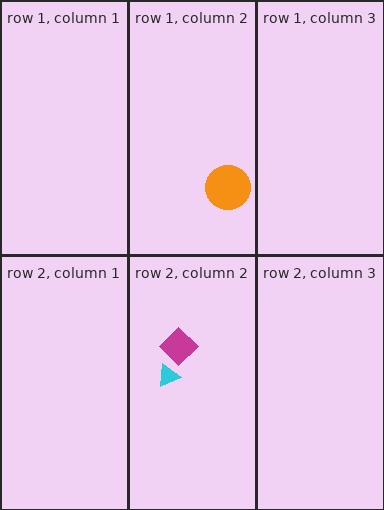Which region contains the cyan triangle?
The row 2, column 2 region.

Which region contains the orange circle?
The row 1, column 2 region.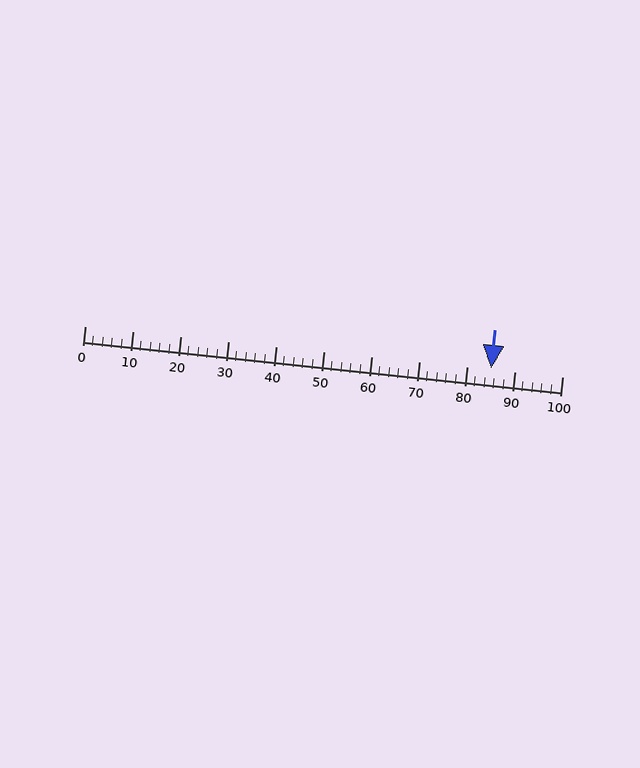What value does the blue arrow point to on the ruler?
The blue arrow points to approximately 85.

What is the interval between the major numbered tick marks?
The major tick marks are spaced 10 units apart.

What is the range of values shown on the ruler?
The ruler shows values from 0 to 100.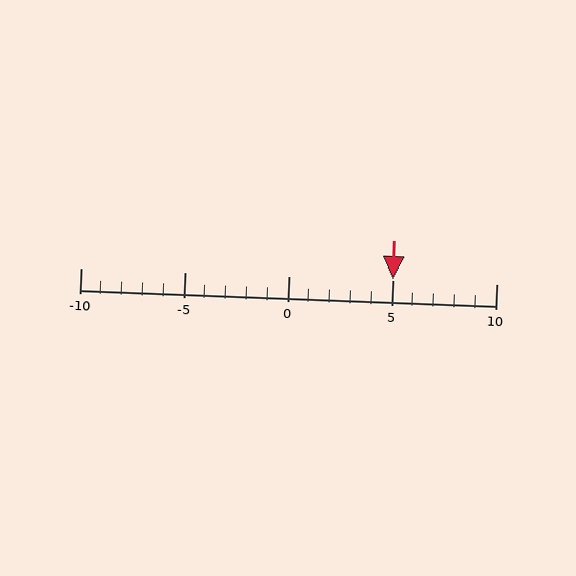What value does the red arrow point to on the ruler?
The red arrow points to approximately 5.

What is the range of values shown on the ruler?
The ruler shows values from -10 to 10.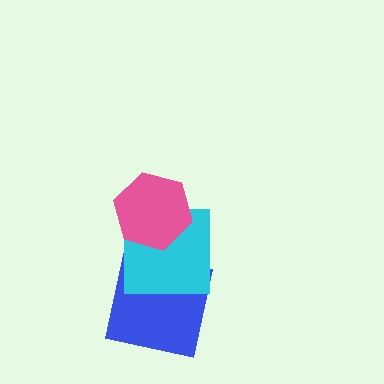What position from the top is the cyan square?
The cyan square is 2nd from the top.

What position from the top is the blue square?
The blue square is 3rd from the top.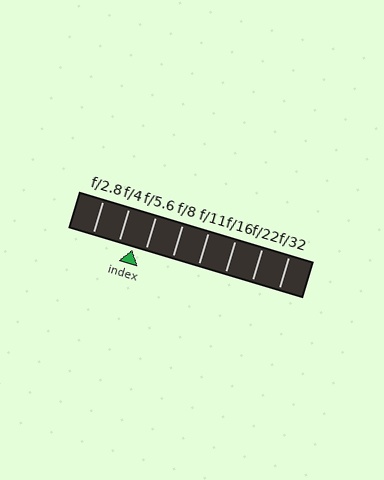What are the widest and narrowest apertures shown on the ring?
The widest aperture shown is f/2.8 and the narrowest is f/32.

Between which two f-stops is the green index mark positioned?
The index mark is between f/4 and f/5.6.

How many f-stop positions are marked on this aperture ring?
There are 8 f-stop positions marked.